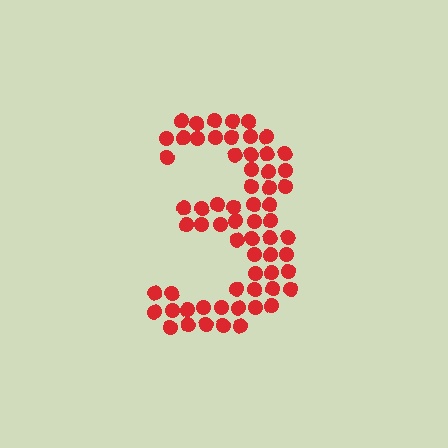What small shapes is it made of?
It is made of small circles.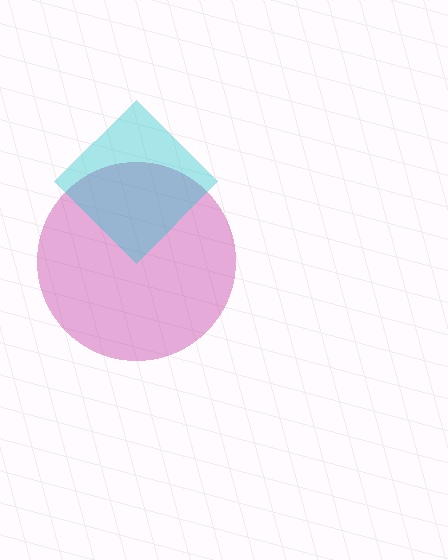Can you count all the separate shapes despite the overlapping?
Yes, there are 2 separate shapes.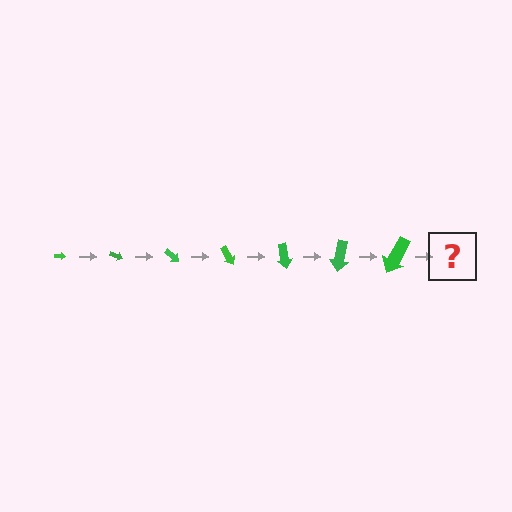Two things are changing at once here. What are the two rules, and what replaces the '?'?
The two rules are that the arrow grows larger each step and it rotates 20 degrees each step. The '?' should be an arrow, larger than the previous one and rotated 140 degrees from the start.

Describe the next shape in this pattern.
It should be an arrow, larger than the previous one and rotated 140 degrees from the start.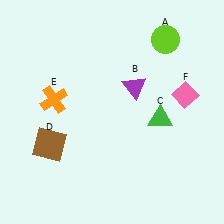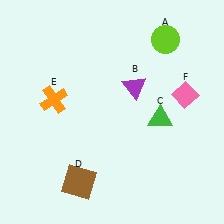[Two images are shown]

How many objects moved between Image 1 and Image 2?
1 object moved between the two images.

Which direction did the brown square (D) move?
The brown square (D) moved down.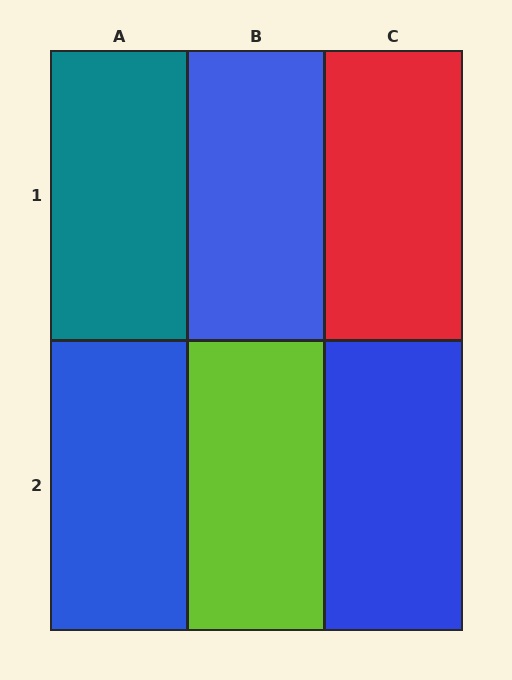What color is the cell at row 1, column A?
Teal.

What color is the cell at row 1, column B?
Blue.